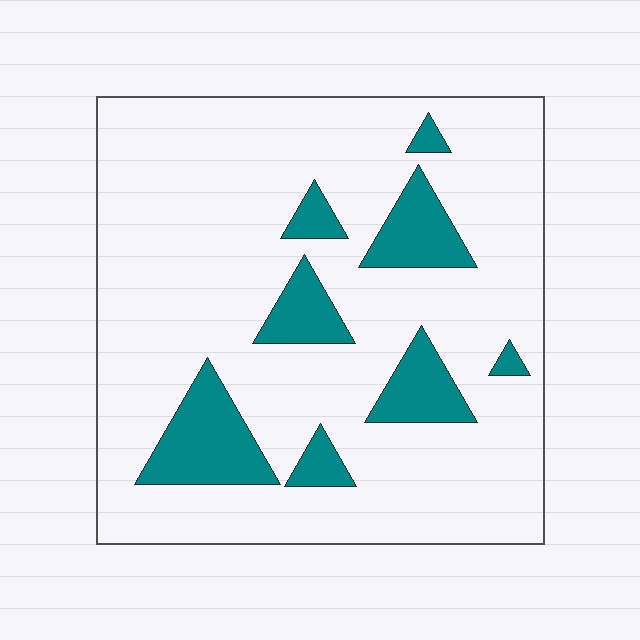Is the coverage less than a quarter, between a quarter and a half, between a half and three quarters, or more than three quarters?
Less than a quarter.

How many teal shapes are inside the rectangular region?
8.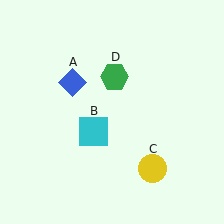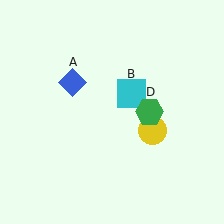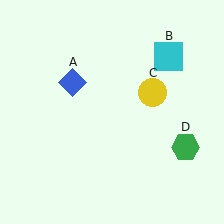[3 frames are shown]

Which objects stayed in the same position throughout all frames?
Blue diamond (object A) remained stationary.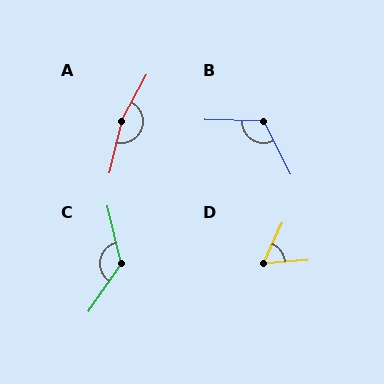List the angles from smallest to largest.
D (62°), B (118°), C (132°), A (165°).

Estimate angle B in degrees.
Approximately 118 degrees.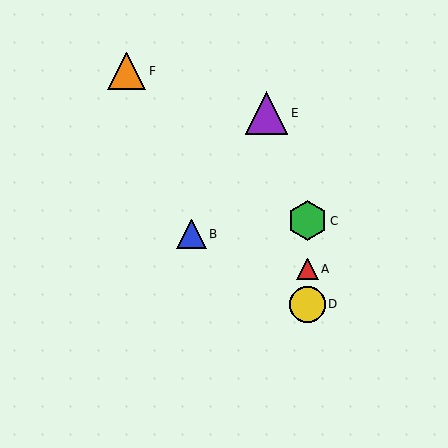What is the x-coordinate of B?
Object B is at x≈191.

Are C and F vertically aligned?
No, C is at x≈307 and F is at x≈127.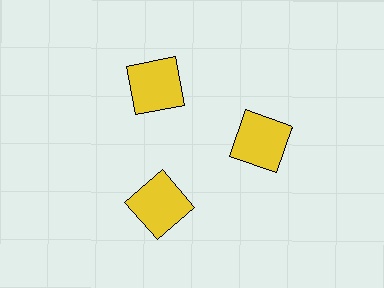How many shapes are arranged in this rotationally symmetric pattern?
There are 3 shapes, arranged in 3 groups of 1.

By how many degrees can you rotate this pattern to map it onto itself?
The pattern maps onto itself every 120 degrees of rotation.